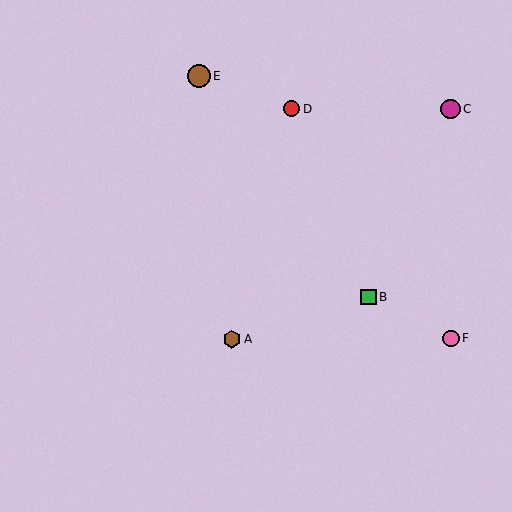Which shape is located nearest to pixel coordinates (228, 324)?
The brown hexagon (labeled A) at (232, 339) is nearest to that location.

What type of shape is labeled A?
Shape A is a brown hexagon.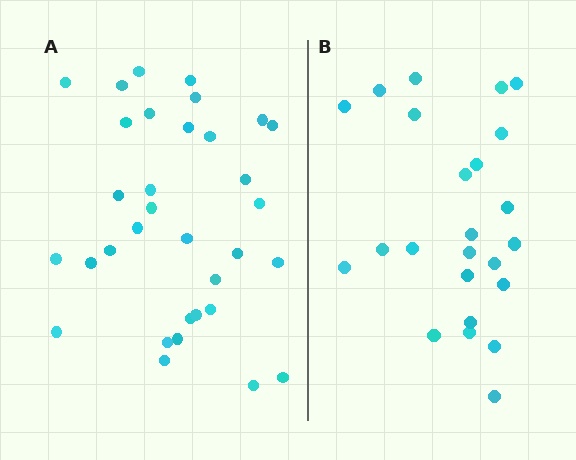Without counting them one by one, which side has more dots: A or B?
Region A (the left region) has more dots.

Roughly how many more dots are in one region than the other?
Region A has roughly 8 or so more dots than region B.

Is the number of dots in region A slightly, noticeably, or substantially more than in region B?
Region A has noticeably more, but not dramatically so. The ratio is roughly 1.4 to 1.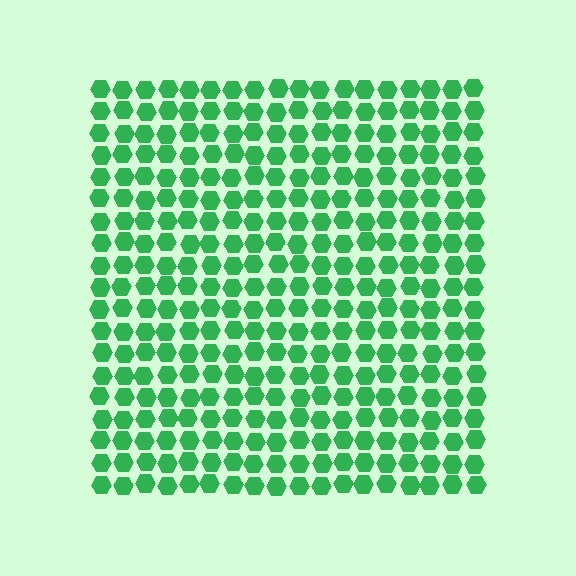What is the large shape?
The large shape is a square.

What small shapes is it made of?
It is made of small hexagons.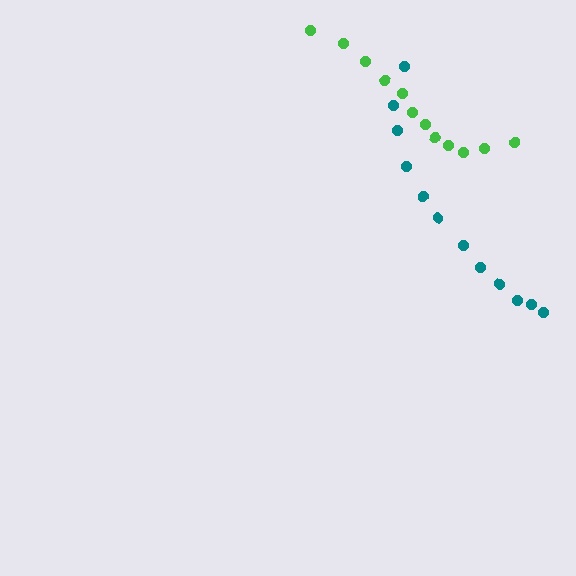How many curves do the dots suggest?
There are 2 distinct paths.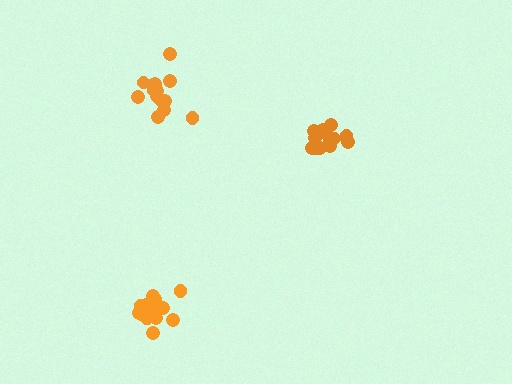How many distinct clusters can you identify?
There are 3 distinct clusters.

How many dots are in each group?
Group 1: 14 dots, Group 2: 15 dots, Group 3: 14 dots (43 total).